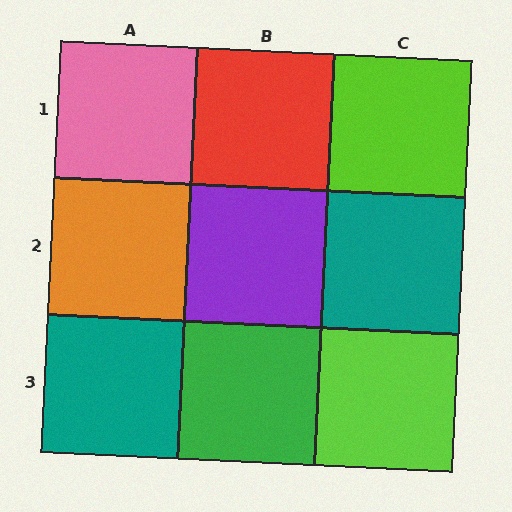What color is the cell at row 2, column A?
Orange.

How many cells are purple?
1 cell is purple.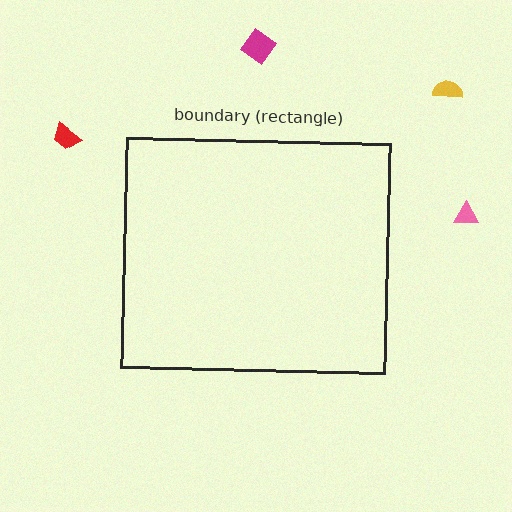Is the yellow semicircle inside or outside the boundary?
Outside.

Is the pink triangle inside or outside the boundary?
Outside.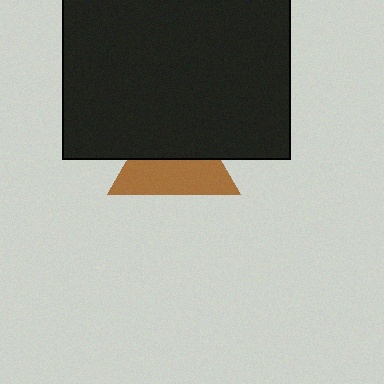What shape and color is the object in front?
The object in front is a black rectangle.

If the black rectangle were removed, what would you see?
You would see the complete brown triangle.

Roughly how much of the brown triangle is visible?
About half of it is visible (roughly 52%).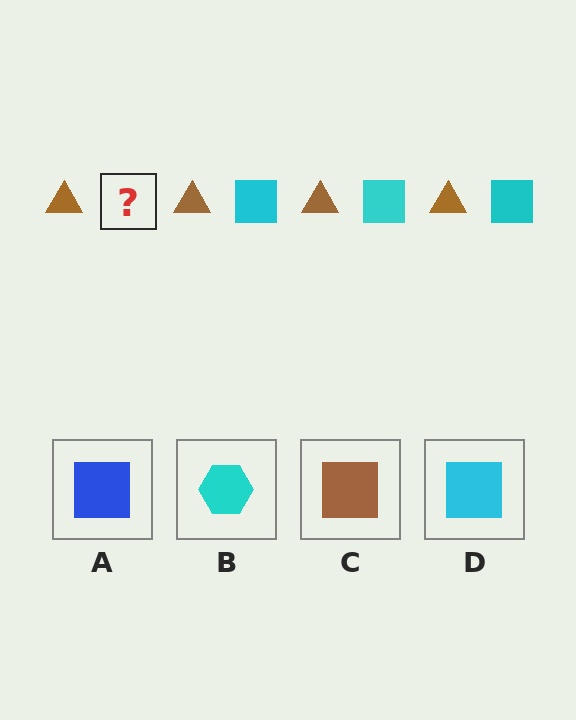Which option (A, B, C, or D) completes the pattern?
D.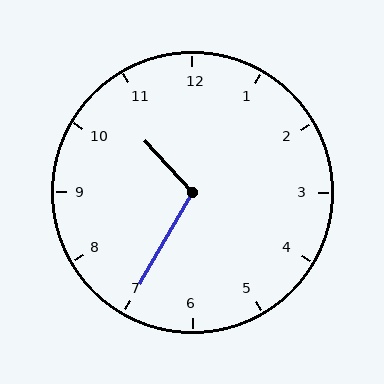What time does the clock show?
10:35.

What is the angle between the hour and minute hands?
Approximately 108 degrees.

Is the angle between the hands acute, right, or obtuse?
It is obtuse.